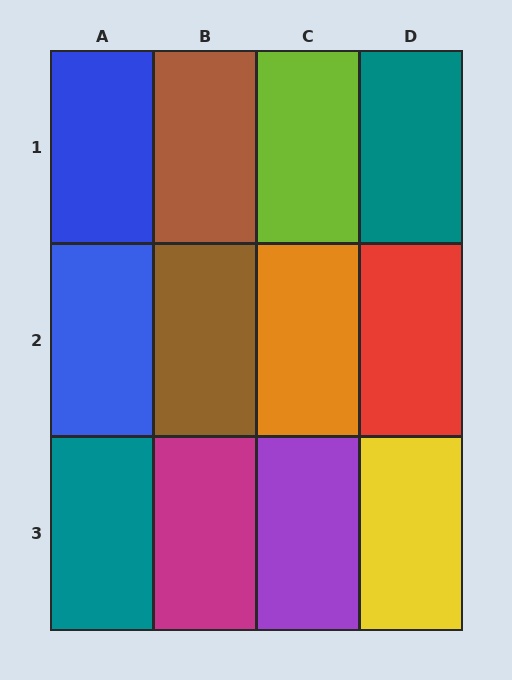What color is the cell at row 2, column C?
Orange.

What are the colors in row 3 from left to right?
Teal, magenta, purple, yellow.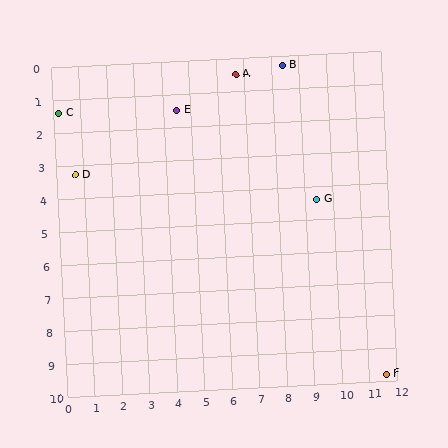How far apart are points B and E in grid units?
Points B and E are about 4.1 grid units apart.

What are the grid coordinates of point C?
Point C is at approximately (0.2, 1.4).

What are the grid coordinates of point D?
Point D is at approximately (0.7, 3.3).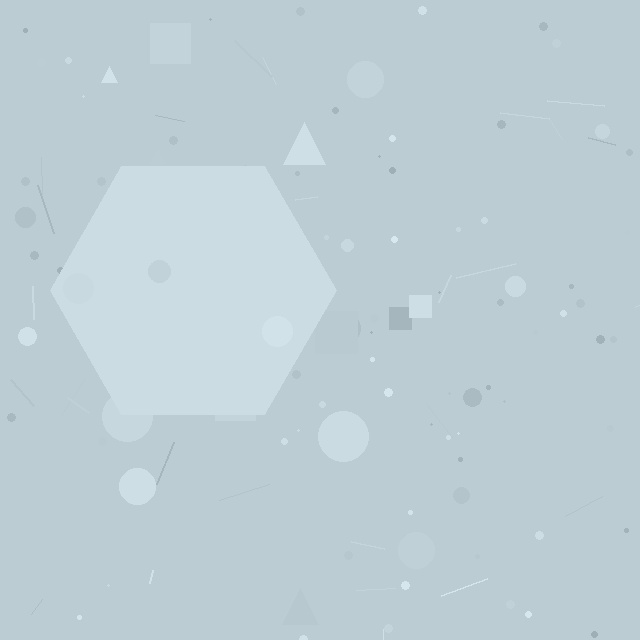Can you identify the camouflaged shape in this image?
The camouflaged shape is a hexagon.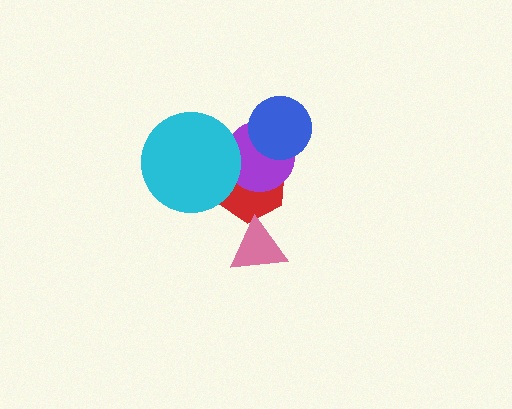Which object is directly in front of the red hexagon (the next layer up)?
The purple circle is directly in front of the red hexagon.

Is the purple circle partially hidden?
Yes, it is partially covered by another shape.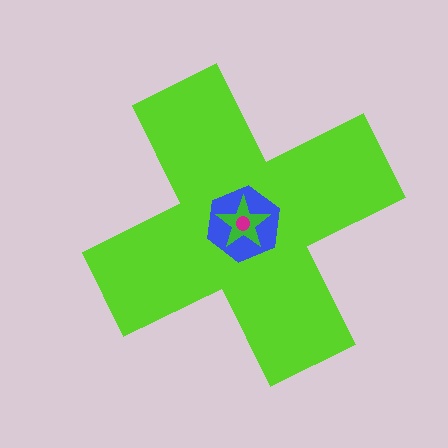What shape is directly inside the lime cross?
The blue hexagon.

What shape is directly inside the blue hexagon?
The green star.